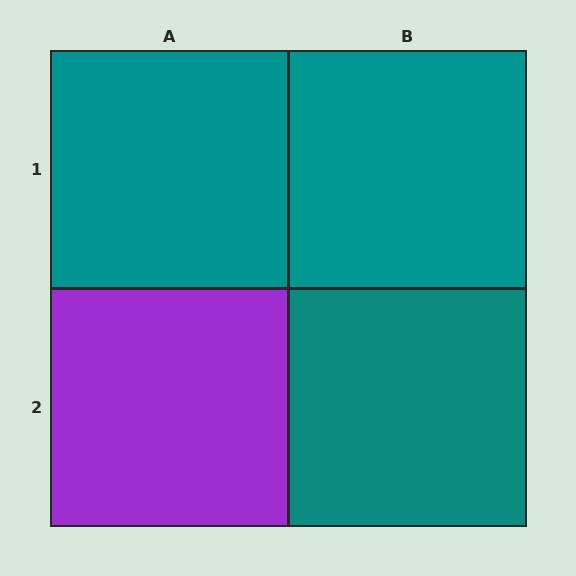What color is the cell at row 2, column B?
Teal.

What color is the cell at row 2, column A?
Purple.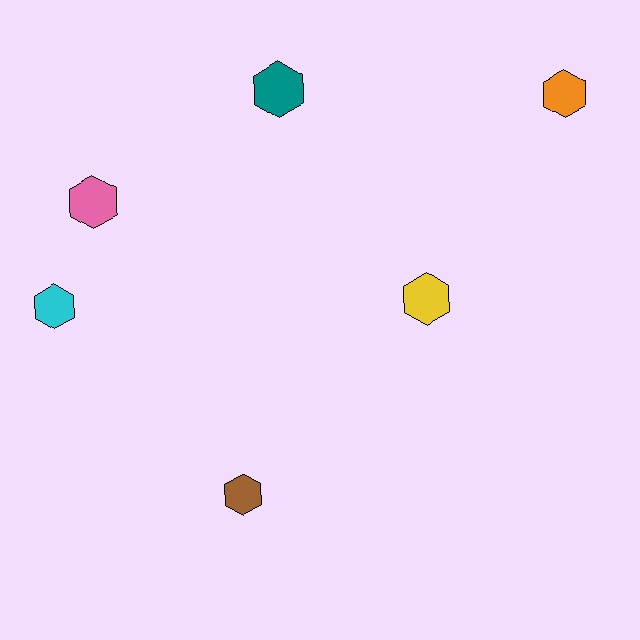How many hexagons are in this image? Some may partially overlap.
There are 6 hexagons.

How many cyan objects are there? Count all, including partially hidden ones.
There is 1 cyan object.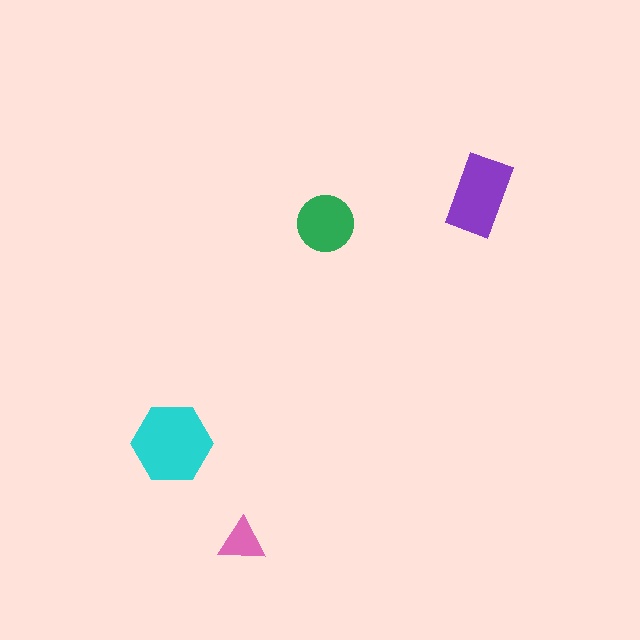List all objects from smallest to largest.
The pink triangle, the green circle, the purple rectangle, the cyan hexagon.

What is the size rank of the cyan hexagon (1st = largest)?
1st.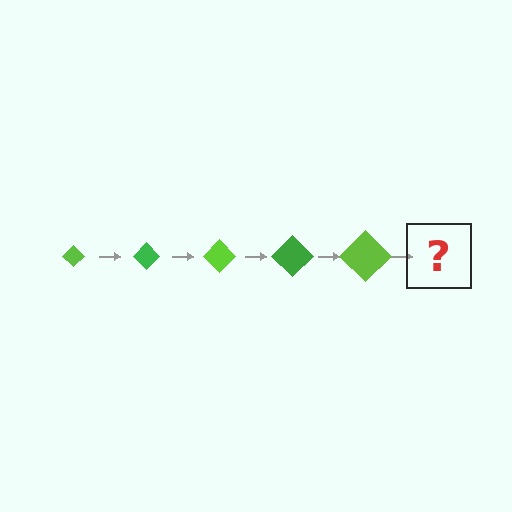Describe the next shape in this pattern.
It should be a green diamond, larger than the previous one.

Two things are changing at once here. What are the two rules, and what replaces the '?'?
The two rules are that the diamond grows larger each step and the color cycles through lime and green. The '?' should be a green diamond, larger than the previous one.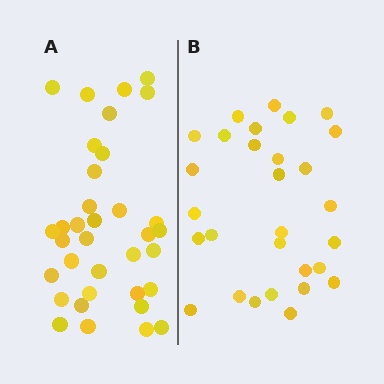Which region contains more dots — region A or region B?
Region A (the left region) has more dots.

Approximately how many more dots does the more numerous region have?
Region A has about 6 more dots than region B.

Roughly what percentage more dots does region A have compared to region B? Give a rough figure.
About 20% more.